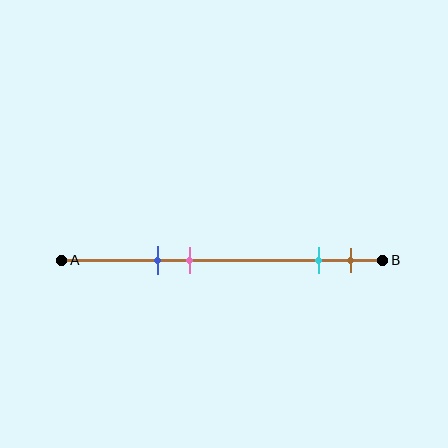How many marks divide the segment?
There are 4 marks dividing the segment.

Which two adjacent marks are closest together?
The cyan and brown marks are the closest adjacent pair.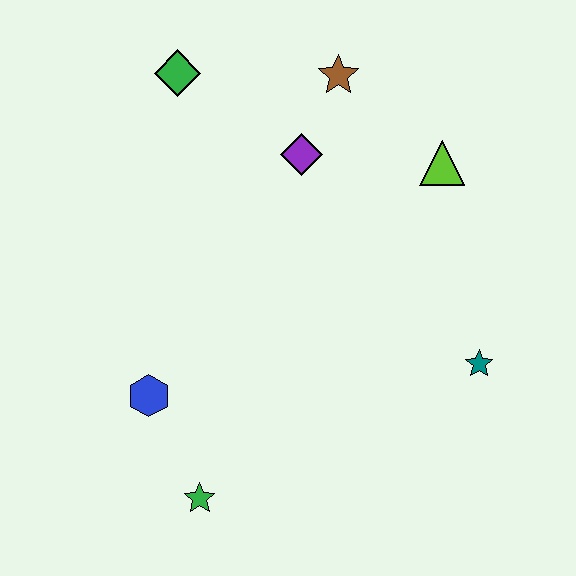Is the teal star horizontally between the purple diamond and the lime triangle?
No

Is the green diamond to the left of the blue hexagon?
No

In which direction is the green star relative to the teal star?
The green star is to the left of the teal star.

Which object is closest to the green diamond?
The purple diamond is closest to the green diamond.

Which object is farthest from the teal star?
The green diamond is farthest from the teal star.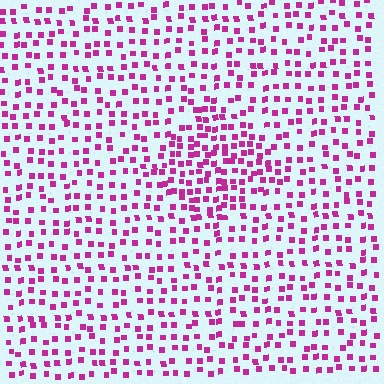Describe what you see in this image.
The image contains small magenta elements arranged at two different densities. A diamond-shaped region is visible where the elements are more densely packed than the surrounding area.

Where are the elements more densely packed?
The elements are more densely packed inside the diamond boundary.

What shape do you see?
I see a diamond.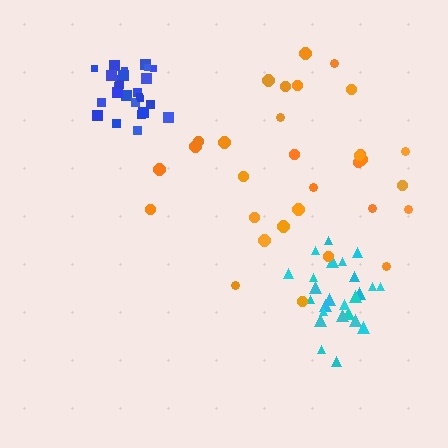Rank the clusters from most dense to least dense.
blue, cyan, orange.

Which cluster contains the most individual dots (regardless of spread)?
Orange (31).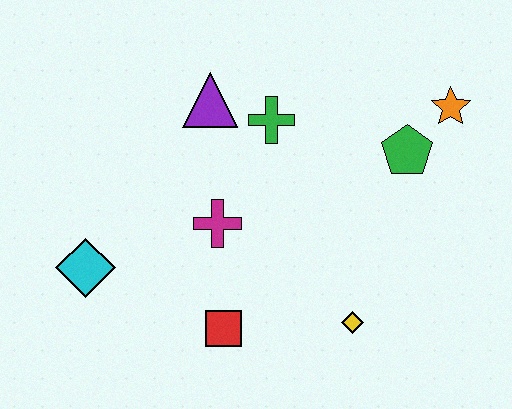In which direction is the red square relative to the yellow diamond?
The red square is to the left of the yellow diamond.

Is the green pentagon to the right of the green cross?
Yes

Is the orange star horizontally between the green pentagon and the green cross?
No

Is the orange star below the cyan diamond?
No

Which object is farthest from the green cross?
The cyan diamond is farthest from the green cross.